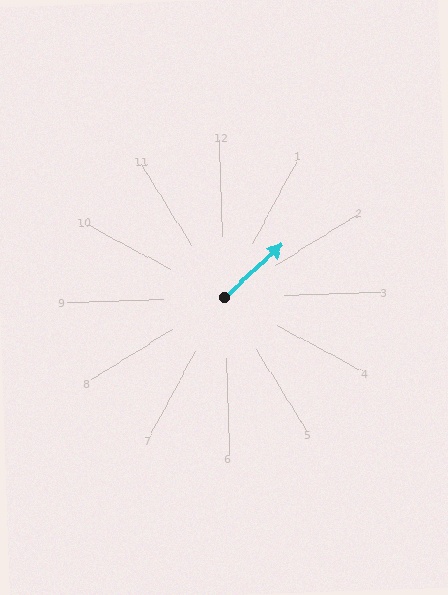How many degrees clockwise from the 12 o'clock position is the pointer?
Approximately 49 degrees.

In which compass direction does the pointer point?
Northeast.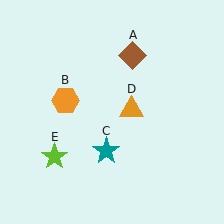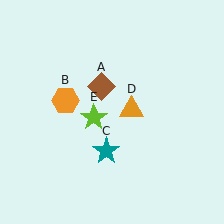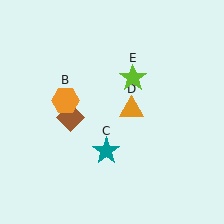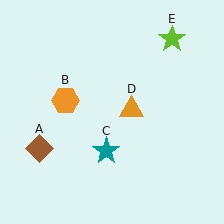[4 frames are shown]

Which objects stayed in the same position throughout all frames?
Orange hexagon (object B) and teal star (object C) and orange triangle (object D) remained stationary.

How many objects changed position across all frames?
2 objects changed position: brown diamond (object A), lime star (object E).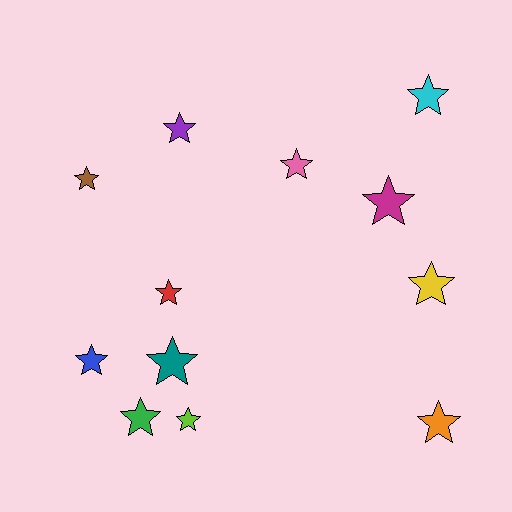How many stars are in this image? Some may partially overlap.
There are 12 stars.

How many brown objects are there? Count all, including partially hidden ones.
There is 1 brown object.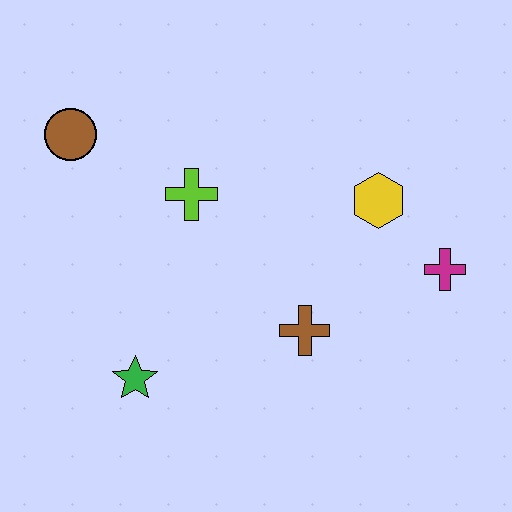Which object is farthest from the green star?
The magenta cross is farthest from the green star.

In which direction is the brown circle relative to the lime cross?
The brown circle is to the left of the lime cross.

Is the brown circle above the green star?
Yes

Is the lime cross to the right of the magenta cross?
No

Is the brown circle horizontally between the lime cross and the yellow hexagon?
No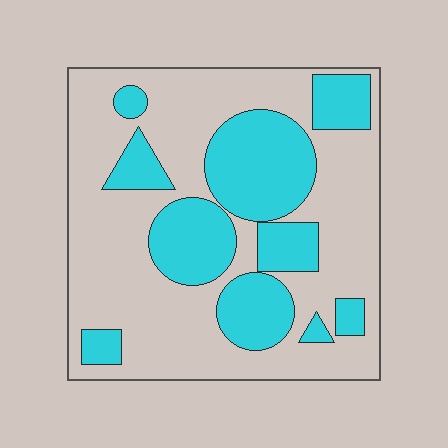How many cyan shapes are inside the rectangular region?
10.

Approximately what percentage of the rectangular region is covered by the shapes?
Approximately 35%.